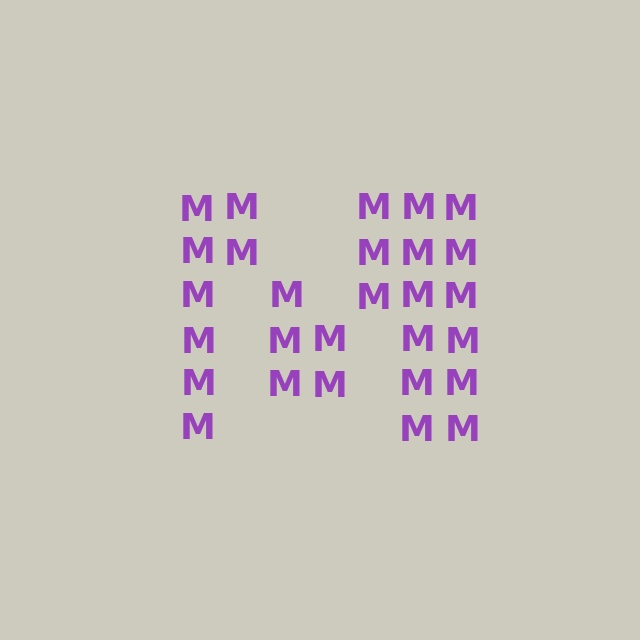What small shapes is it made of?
It is made of small letter M's.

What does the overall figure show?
The overall figure shows the letter M.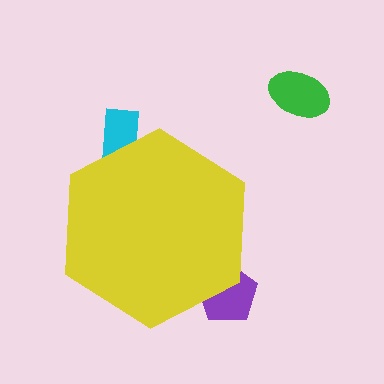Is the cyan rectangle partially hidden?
Yes, the cyan rectangle is partially hidden behind the yellow hexagon.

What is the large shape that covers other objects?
A yellow hexagon.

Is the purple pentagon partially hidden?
Yes, the purple pentagon is partially hidden behind the yellow hexagon.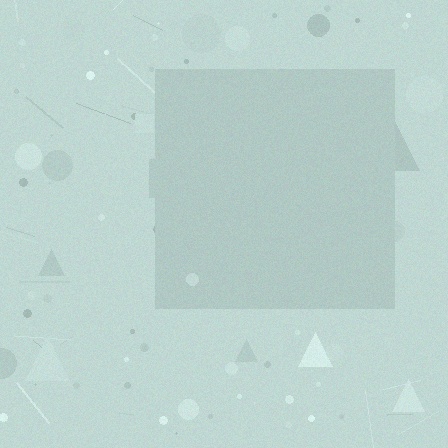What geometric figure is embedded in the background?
A square is embedded in the background.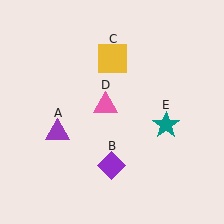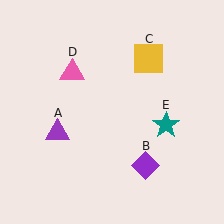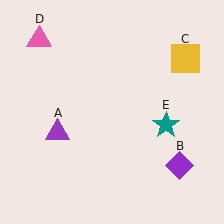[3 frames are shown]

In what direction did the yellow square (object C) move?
The yellow square (object C) moved right.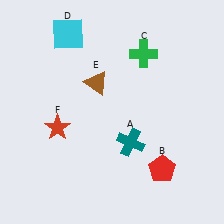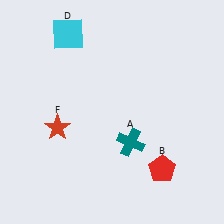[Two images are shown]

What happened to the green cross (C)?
The green cross (C) was removed in Image 2. It was in the top-right area of Image 1.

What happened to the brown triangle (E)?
The brown triangle (E) was removed in Image 2. It was in the top-left area of Image 1.